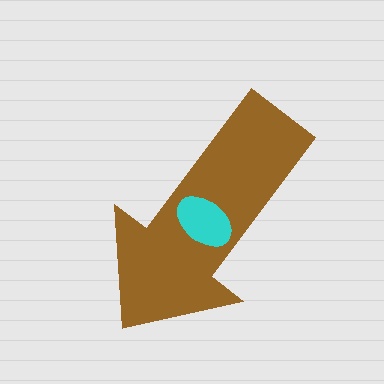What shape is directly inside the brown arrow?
The cyan ellipse.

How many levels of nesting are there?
2.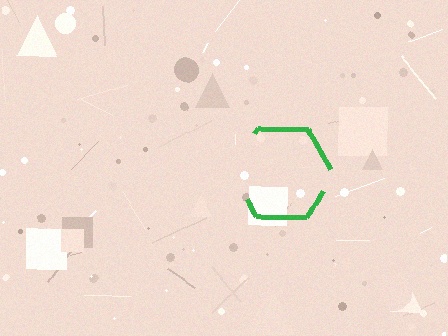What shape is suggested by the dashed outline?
The dashed outline suggests a hexagon.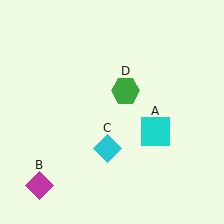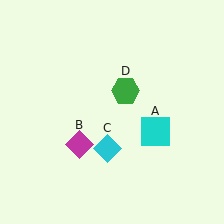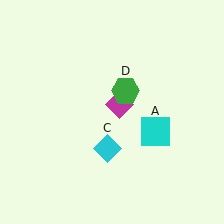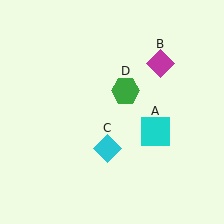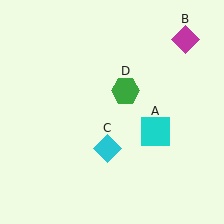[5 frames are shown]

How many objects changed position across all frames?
1 object changed position: magenta diamond (object B).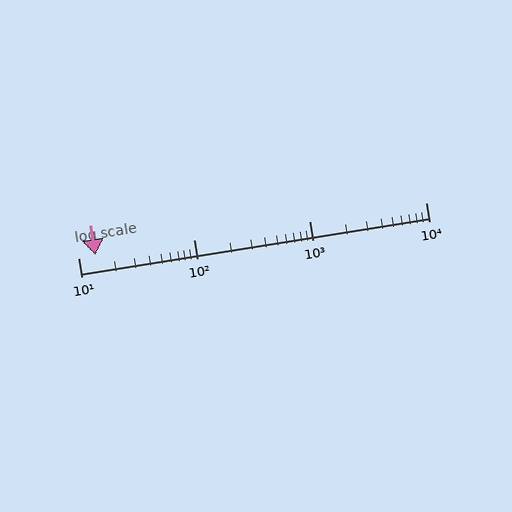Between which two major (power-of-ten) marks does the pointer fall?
The pointer is between 10 and 100.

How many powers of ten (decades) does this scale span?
The scale spans 3 decades, from 10 to 10000.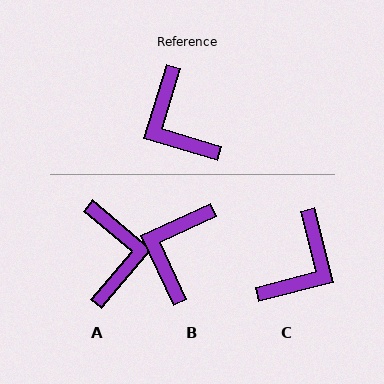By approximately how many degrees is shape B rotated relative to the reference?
Approximately 48 degrees clockwise.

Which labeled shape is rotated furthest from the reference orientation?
A, about 157 degrees away.